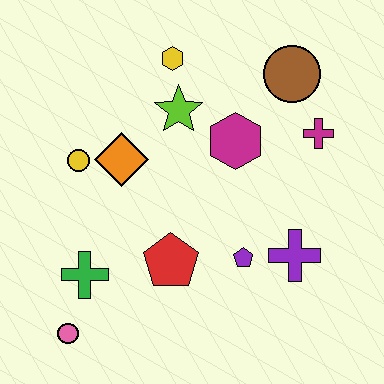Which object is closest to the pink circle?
The green cross is closest to the pink circle.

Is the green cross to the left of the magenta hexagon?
Yes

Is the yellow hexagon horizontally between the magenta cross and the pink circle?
Yes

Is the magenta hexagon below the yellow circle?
No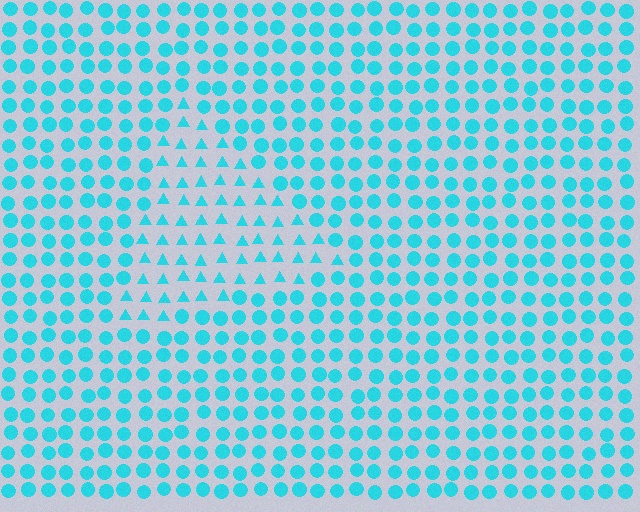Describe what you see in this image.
The image is filled with small cyan elements arranged in a uniform grid. A triangle-shaped region contains triangles, while the surrounding area contains circles. The boundary is defined purely by the change in element shape.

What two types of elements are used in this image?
The image uses triangles inside the triangle region and circles outside it.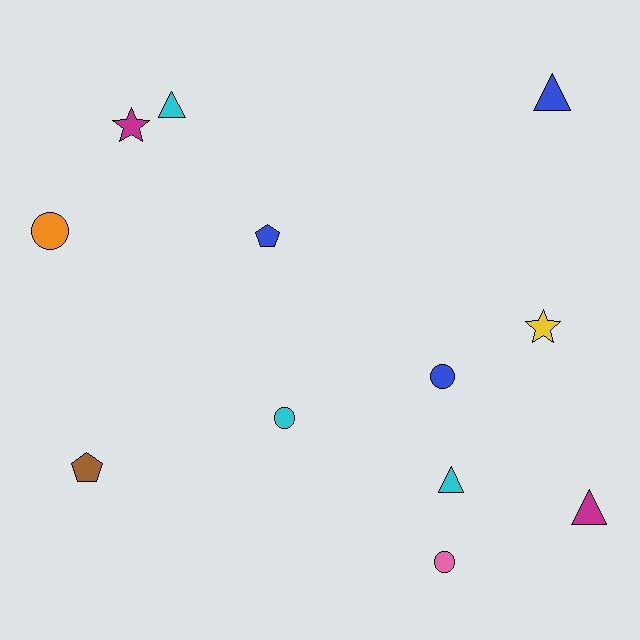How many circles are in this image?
There are 4 circles.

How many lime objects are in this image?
There are no lime objects.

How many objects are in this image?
There are 12 objects.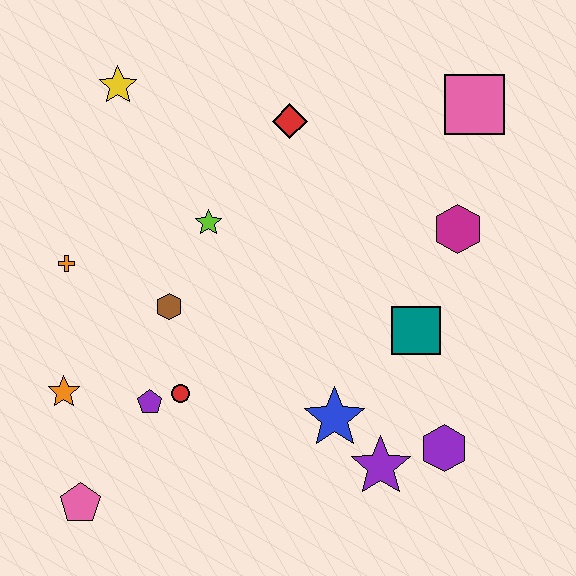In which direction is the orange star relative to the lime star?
The orange star is below the lime star.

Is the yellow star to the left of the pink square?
Yes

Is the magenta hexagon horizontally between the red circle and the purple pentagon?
No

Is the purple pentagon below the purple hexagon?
No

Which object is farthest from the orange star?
The pink square is farthest from the orange star.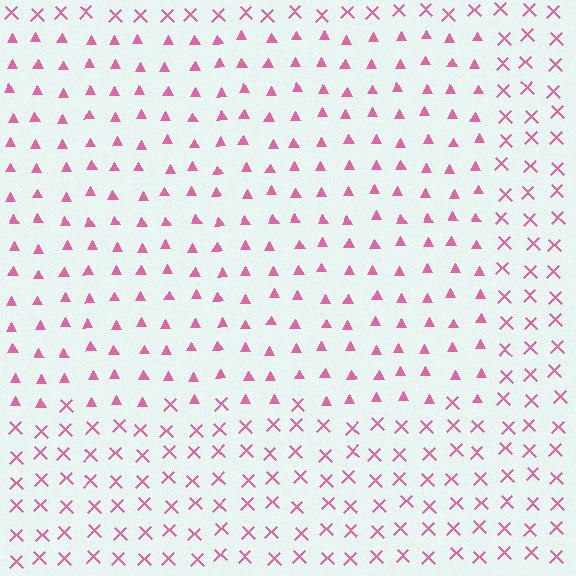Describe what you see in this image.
The image is filled with small pink elements arranged in a uniform grid. A rectangle-shaped region contains triangles, while the surrounding area contains X marks. The boundary is defined purely by the change in element shape.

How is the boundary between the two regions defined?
The boundary is defined by a change in element shape: triangles inside vs. X marks outside. All elements share the same color and spacing.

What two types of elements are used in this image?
The image uses triangles inside the rectangle region and X marks outside it.